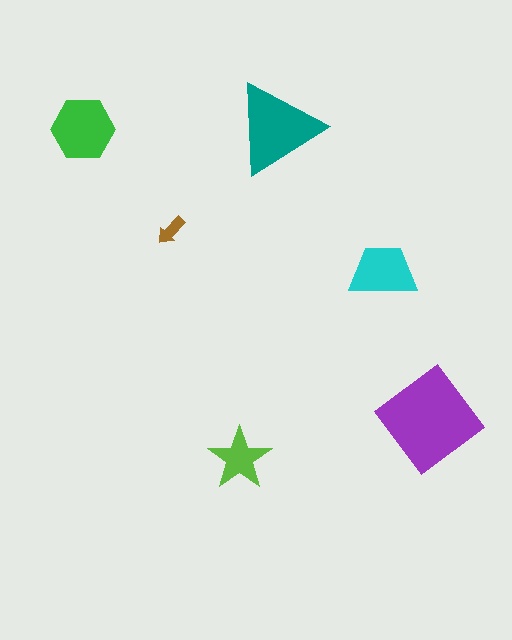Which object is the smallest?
The brown arrow.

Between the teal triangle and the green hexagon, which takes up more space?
The teal triangle.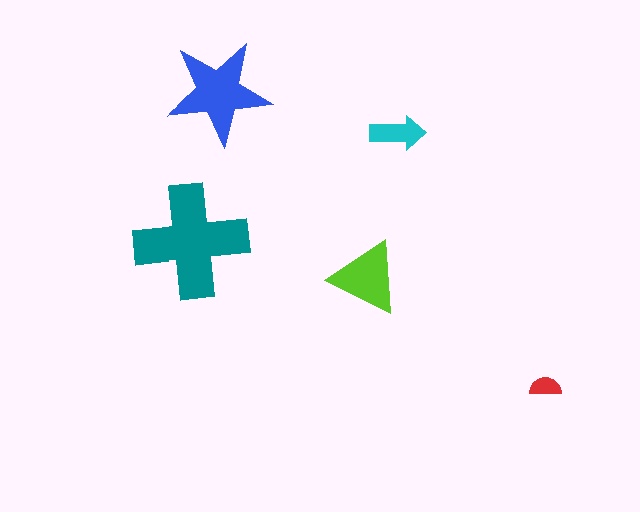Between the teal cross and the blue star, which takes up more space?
The teal cross.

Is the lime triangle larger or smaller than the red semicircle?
Larger.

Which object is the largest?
The teal cross.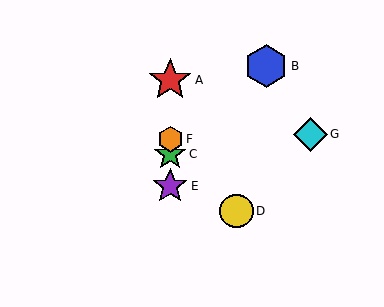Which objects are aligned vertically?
Objects A, C, E, F are aligned vertically.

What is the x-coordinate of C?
Object C is at x≈170.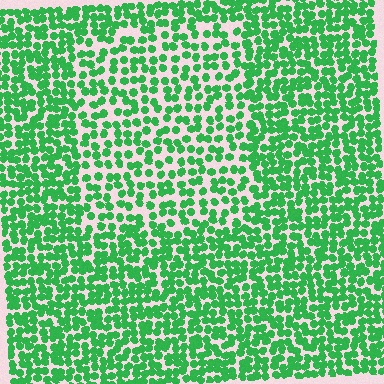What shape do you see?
I see a rectangle.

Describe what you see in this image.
The image contains small green elements arranged at two different densities. A rectangle-shaped region is visible where the elements are less densely packed than the surrounding area.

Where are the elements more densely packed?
The elements are more densely packed outside the rectangle boundary.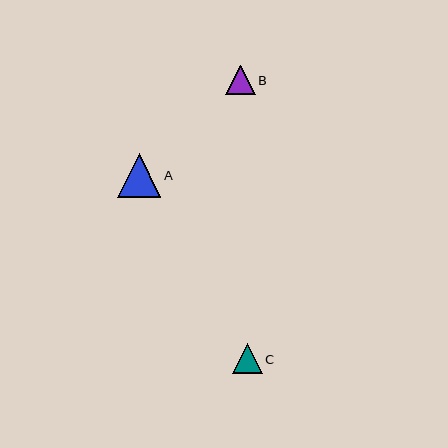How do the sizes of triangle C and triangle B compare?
Triangle C and triangle B are approximately the same size.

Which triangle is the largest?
Triangle A is the largest with a size of approximately 43 pixels.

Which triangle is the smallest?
Triangle B is the smallest with a size of approximately 29 pixels.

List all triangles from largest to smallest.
From largest to smallest: A, C, B.